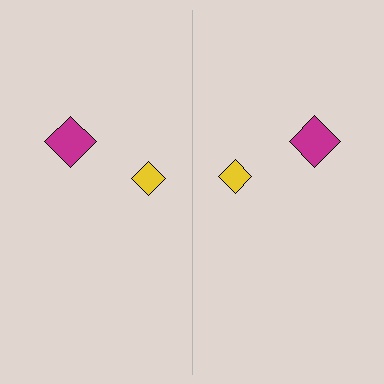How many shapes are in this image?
There are 4 shapes in this image.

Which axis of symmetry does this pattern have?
The pattern has a vertical axis of symmetry running through the center of the image.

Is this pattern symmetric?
Yes, this pattern has bilateral (reflection) symmetry.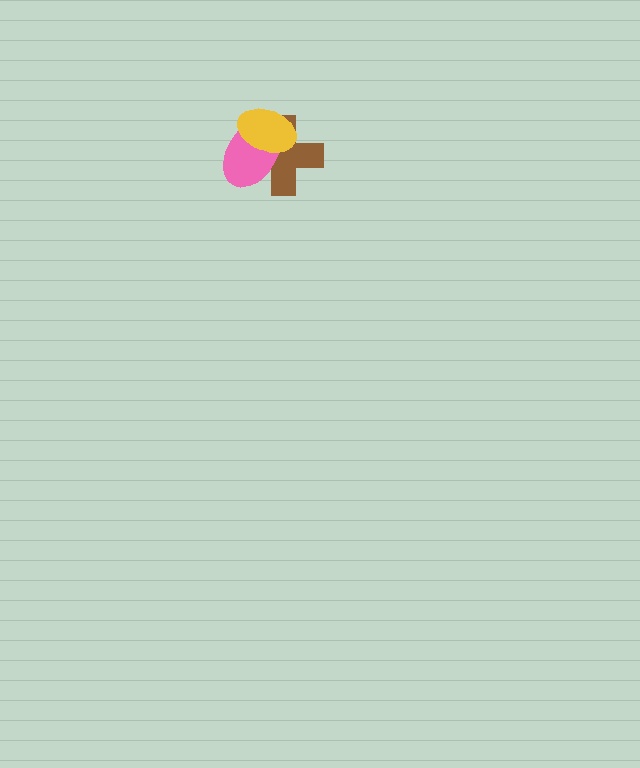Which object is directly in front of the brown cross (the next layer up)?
The pink ellipse is directly in front of the brown cross.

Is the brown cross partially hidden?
Yes, it is partially covered by another shape.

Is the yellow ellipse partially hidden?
No, no other shape covers it.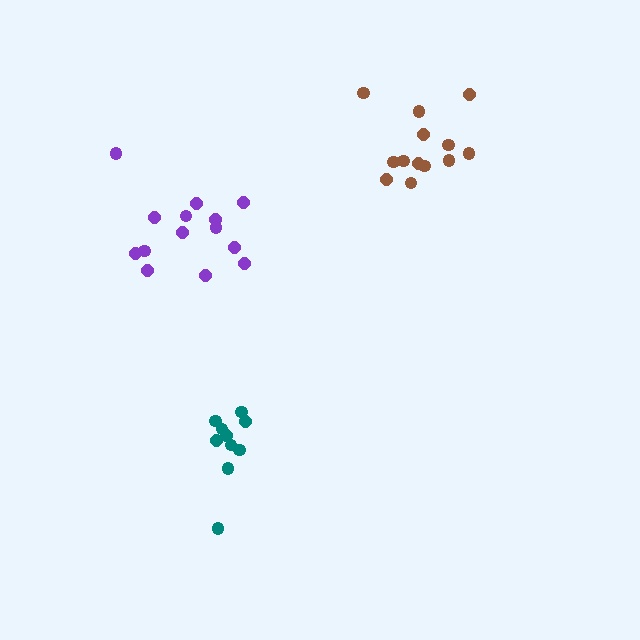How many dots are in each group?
Group 1: 14 dots, Group 2: 13 dots, Group 3: 10 dots (37 total).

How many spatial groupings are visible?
There are 3 spatial groupings.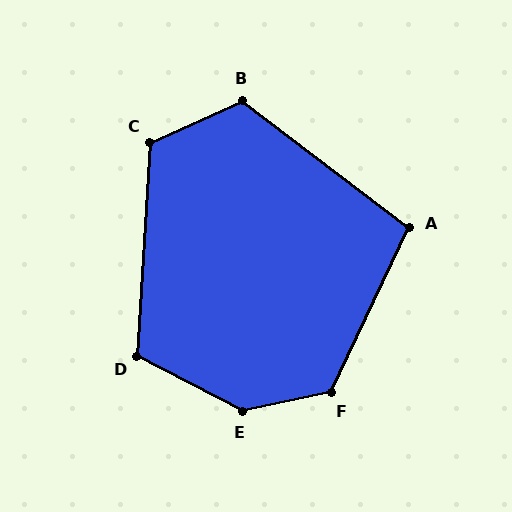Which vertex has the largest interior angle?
E, at approximately 141 degrees.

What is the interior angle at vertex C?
Approximately 117 degrees (obtuse).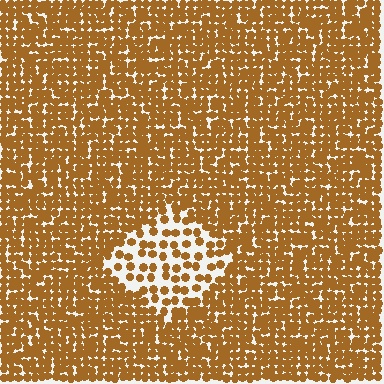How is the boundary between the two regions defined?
The boundary is defined by a change in element density (approximately 2.3x ratio). All elements are the same color, size, and shape.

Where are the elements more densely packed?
The elements are more densely packed outside the diamond boundary.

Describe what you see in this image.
The image contains small brown elements arranged at two different densities. A diamond-shaped region is visible where the elements are less densely packed than the surrounding area.